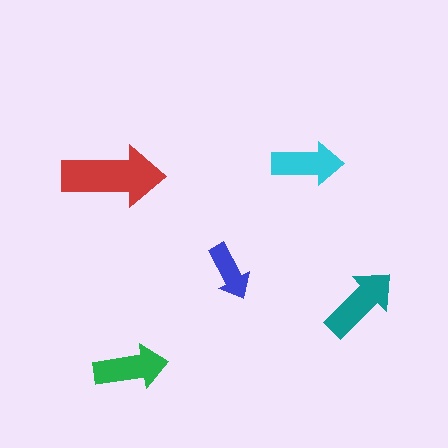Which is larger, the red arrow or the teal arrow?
The red one.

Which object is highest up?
The cyan arrow is topmost.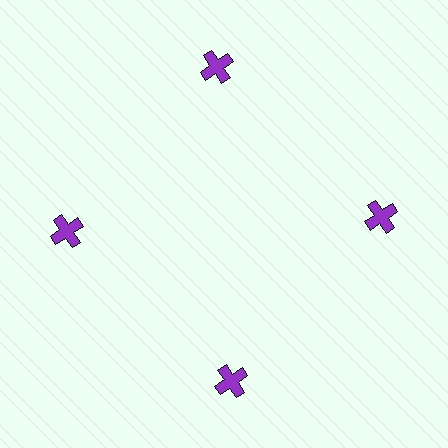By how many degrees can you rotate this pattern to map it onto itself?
The pattern maps onto itself every 90 degrees of rotation.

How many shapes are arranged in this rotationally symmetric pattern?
There are 4 shapes, arranged in 4 groups of 1.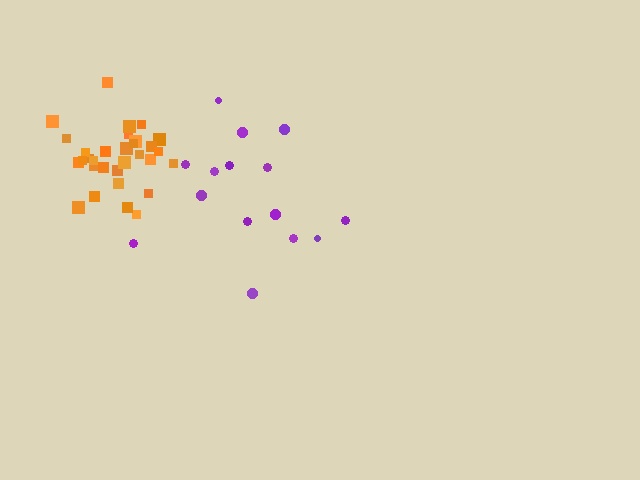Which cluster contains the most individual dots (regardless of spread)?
Orange (31).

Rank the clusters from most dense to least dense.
orange, purple.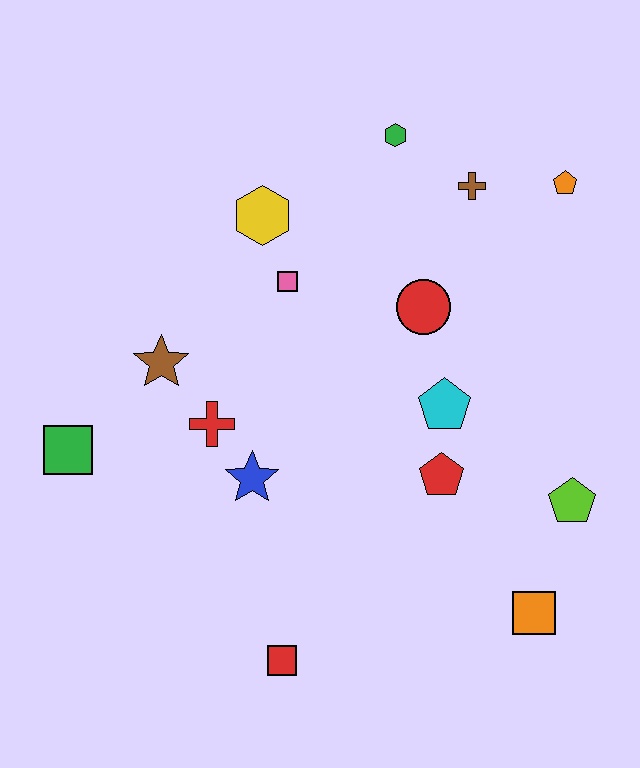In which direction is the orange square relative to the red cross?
The orange square is to the right of the red cross.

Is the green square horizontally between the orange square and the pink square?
No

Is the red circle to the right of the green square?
Yes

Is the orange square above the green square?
No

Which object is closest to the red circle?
The cyan pentagon is closest to the red circle.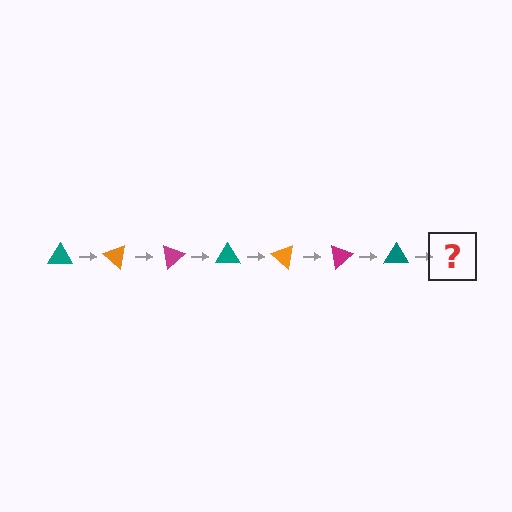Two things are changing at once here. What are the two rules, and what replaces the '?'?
The two rules are that it rotates 40 degrees each step and the color cycles through teal, orange, and magenta. The '?' should be an orange triangle, rotated 280 degrees from the start.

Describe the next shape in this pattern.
It should be an orange triangle, rotated 280 degrees from the start.